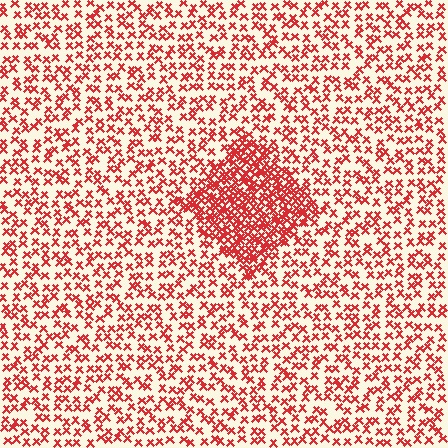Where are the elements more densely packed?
The elements are more densely packed inside the diamond boundary.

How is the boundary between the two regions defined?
The boundary is defined by a change in element density (approximately 2.4x ratio). All elements are the same color, size, and shape.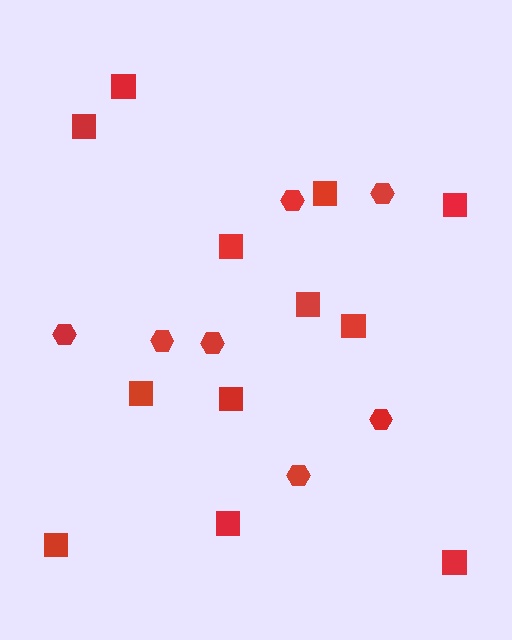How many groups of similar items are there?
There are 2 groups: one group of squares (12) and one group of hexagons (7).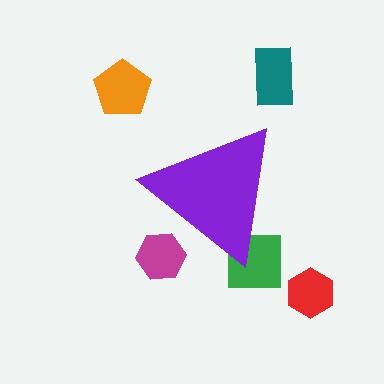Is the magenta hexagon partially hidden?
Yes, the magenta hexagon is partially hidden behind the purple triangle.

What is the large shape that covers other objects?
A purple triangle.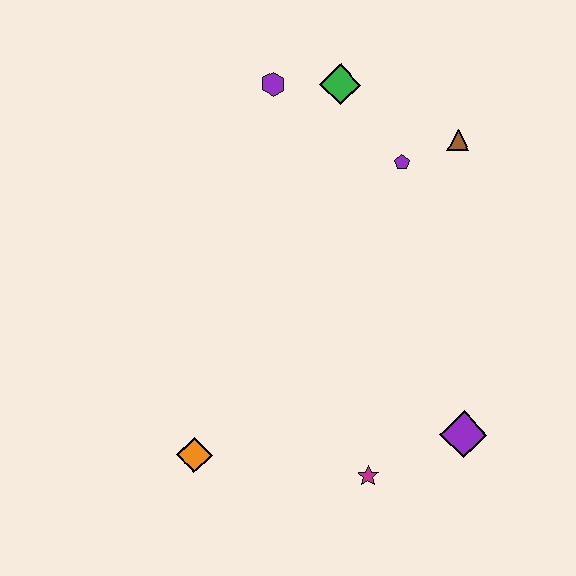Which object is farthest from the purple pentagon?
The orange diamond is farthest from the purple pentagon.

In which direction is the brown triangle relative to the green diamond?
The brown triangle is to the right of the green diamond.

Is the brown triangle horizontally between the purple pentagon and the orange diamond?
No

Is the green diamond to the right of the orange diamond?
Yes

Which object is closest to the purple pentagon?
The brown triangle is closest to the purple pentagon.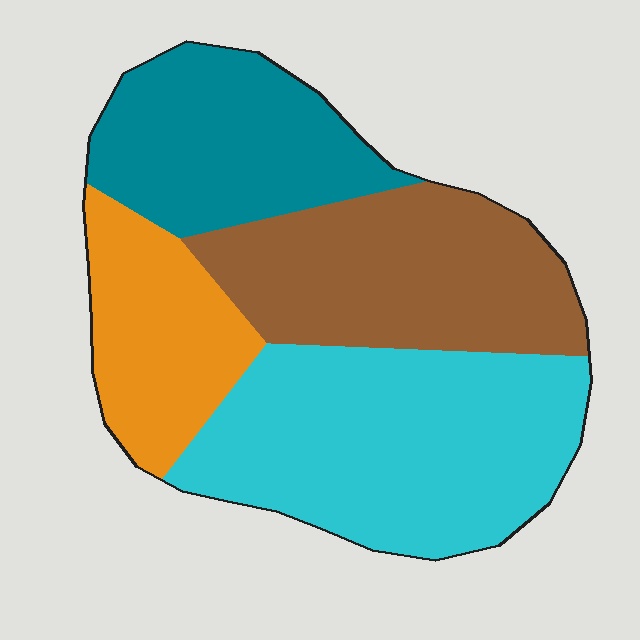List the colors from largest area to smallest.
From largest to smallest: cyan, brown, teal, orange.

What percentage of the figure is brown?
Brown takes up about one quarter (1/4) of the figure.